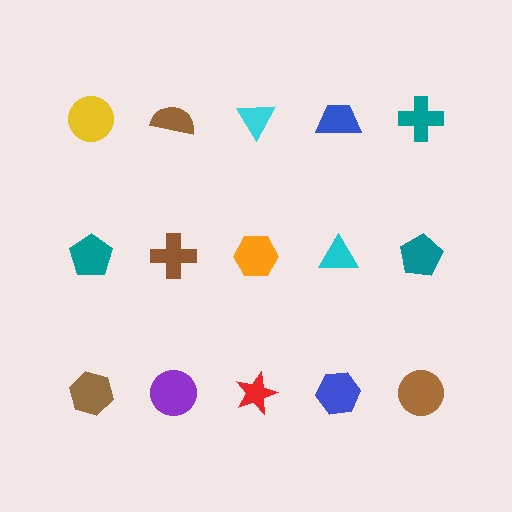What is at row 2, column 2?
A brown cross.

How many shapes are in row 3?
5 shapes.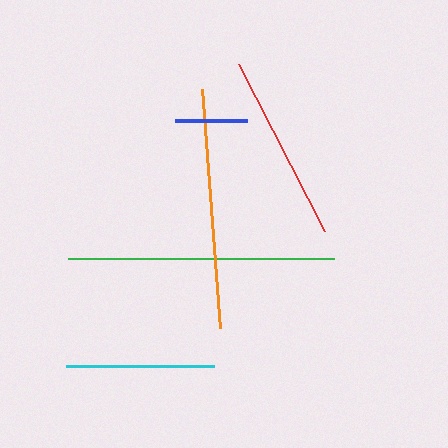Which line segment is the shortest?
The blue line is the shortest at approximately 72 pixels.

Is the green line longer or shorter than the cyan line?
The green line is longer than the cyan line.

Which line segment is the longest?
The green line is the longest at approximately 266 pixels.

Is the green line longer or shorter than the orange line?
The green line is longer than the orange line.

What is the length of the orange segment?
The orange segment is approximately 240 pixels long.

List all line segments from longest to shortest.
From longest to shortest: green, orange, red, cyan, blue.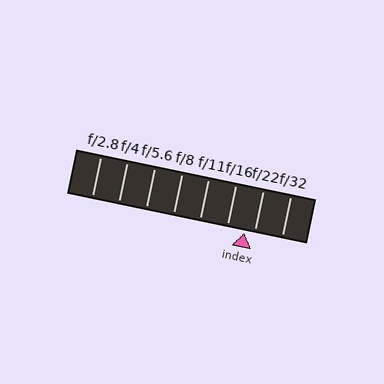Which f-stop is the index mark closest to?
The index mark is closest to f/22.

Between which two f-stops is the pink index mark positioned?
The index mark is between f/16 and f/22.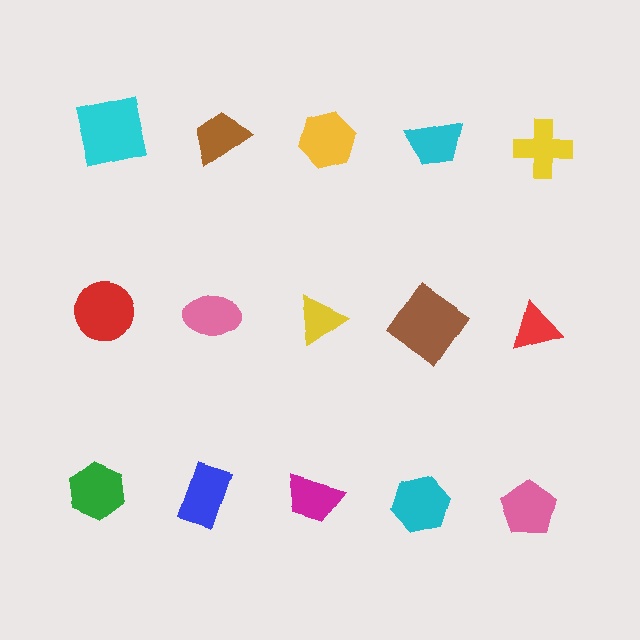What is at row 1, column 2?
A brown trapezoid.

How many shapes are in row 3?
5 shapes.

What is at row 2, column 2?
A pink ellipse.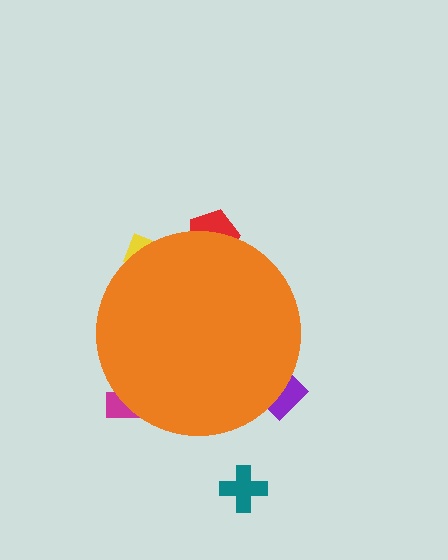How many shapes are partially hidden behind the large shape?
4 shapes are partially hidden.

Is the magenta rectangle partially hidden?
Yes, the magenta rectangle is partially hidden behind the orange circle.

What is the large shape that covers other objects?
An orange circle.